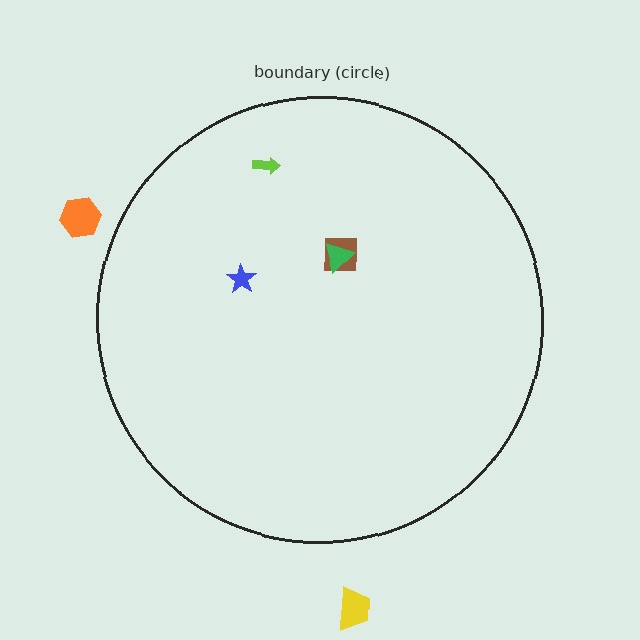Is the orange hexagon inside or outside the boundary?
Outside.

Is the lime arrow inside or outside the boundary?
Inside.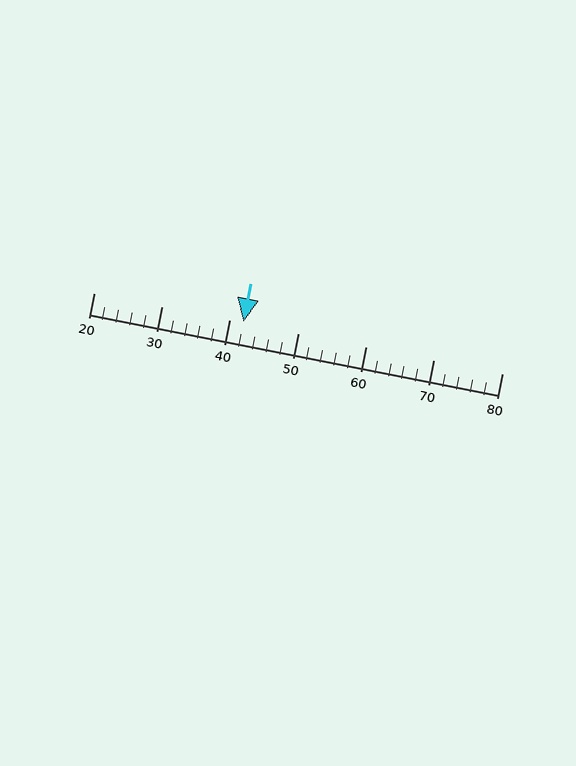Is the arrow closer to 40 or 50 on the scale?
The arrow is closer to 40.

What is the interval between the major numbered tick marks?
The major tick marks are spaced 10 units apart.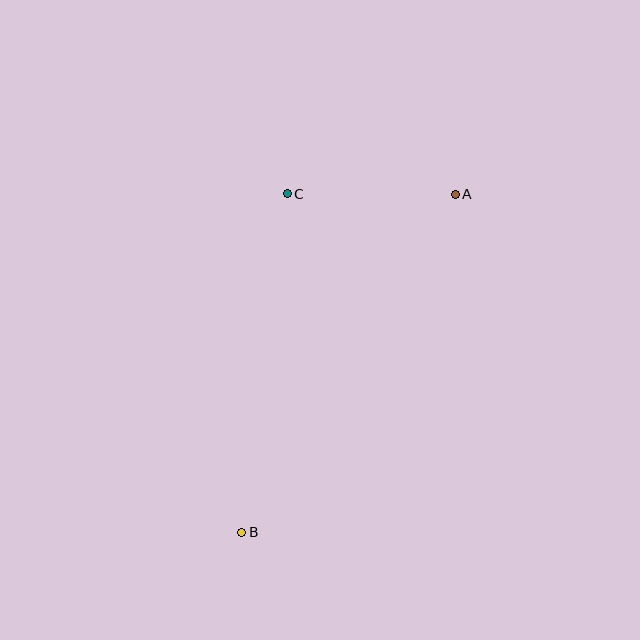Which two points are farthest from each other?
Points A and B are farthest from each other.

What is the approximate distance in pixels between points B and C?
The distance between B and C is approximately 342 pixels.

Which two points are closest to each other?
Points A and C are closest to each other.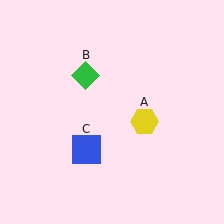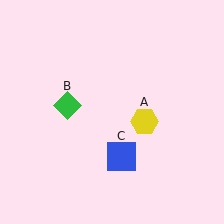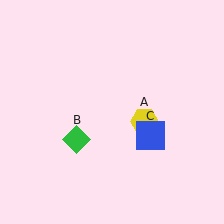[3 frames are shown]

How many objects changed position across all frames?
2 objects changed position: green diamond (object B), blue square (object C).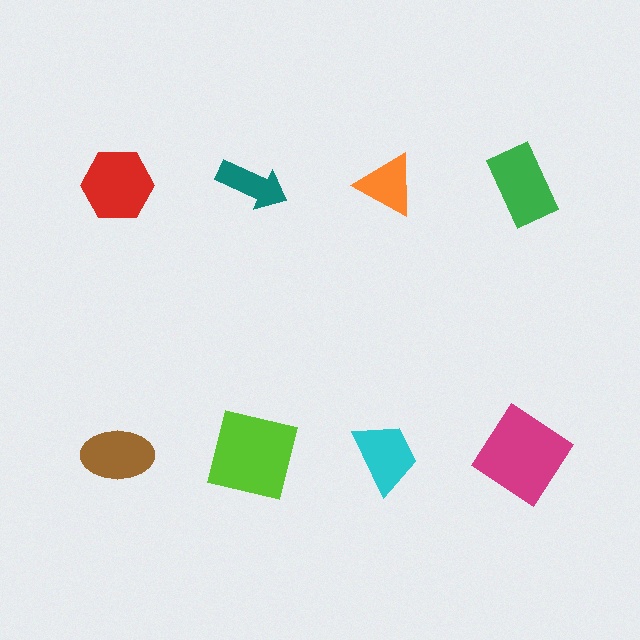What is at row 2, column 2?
A lime square.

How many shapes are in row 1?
4 shapes.